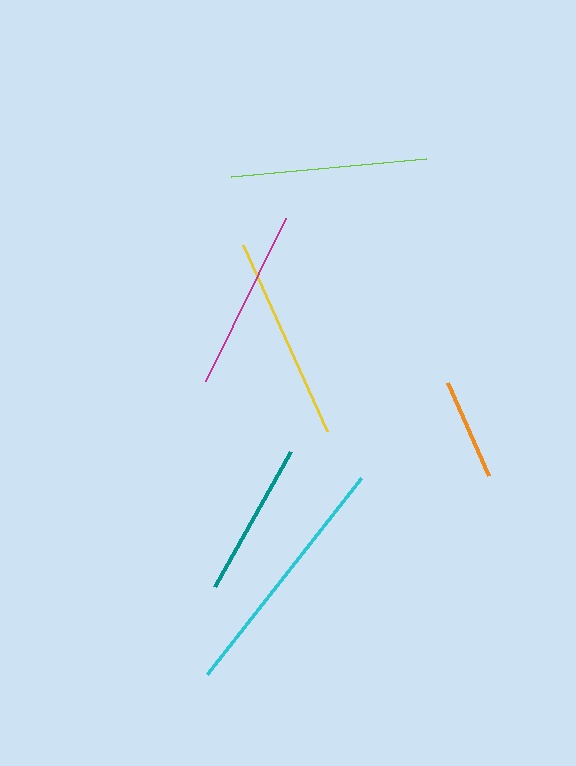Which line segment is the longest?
The cyan line is the longest at approximately 249 pixels.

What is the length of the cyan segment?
The cyan segment is approximately 249 pixels long.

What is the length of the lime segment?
The lime segment is approximately 195 pixels long.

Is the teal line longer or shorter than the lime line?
The lime line is longer than the teal line.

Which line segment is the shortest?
The orange line is the shortest at approximately 102 pixels.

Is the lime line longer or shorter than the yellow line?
The yellow line is longer than the lime line.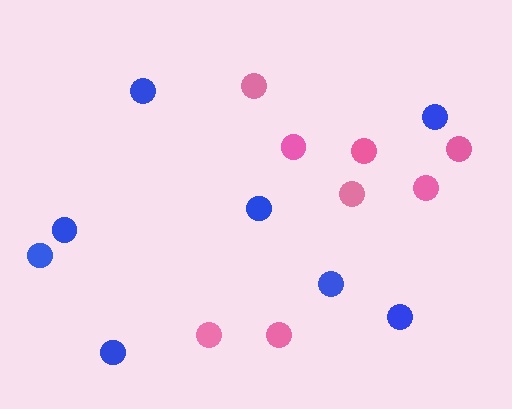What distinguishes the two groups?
There are 2 groups: one group of pink circles (8) and one group of blue circles (8).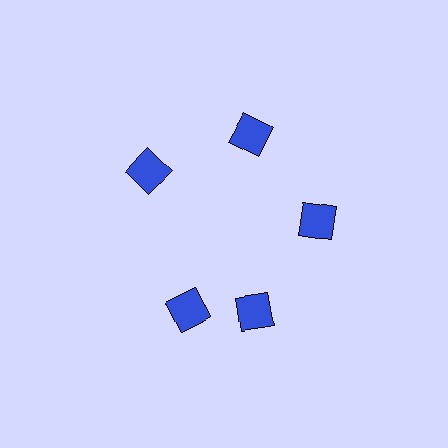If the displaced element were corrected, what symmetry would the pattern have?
It would have 5-fold rotational symmetry — the pattern would map onto itself every 72 degrees.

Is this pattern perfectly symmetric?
No. The 5 blue diamonds are arranged in a ring, but one element near the 8 o'clock position is rotated out of alignment along the ring, breaking the 5-fold rotational symmetry.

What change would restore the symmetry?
The symmetry would be restored by rotating it back into even spacing with its neighbors so that all 5 diamonds sit at equal angles and equal distance from the center.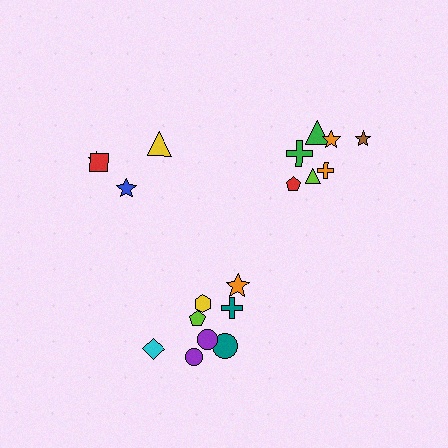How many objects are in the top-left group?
There are 4 objects.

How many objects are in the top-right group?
There are 7 objects.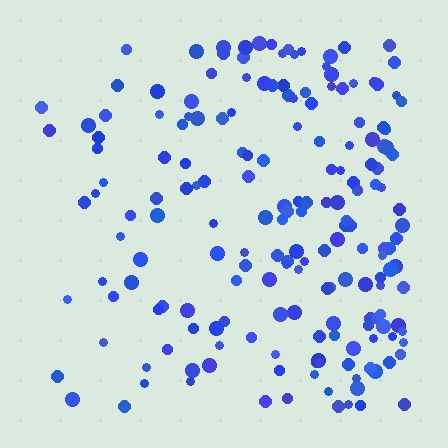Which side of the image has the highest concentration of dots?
The right.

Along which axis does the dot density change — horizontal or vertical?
Horizontal.